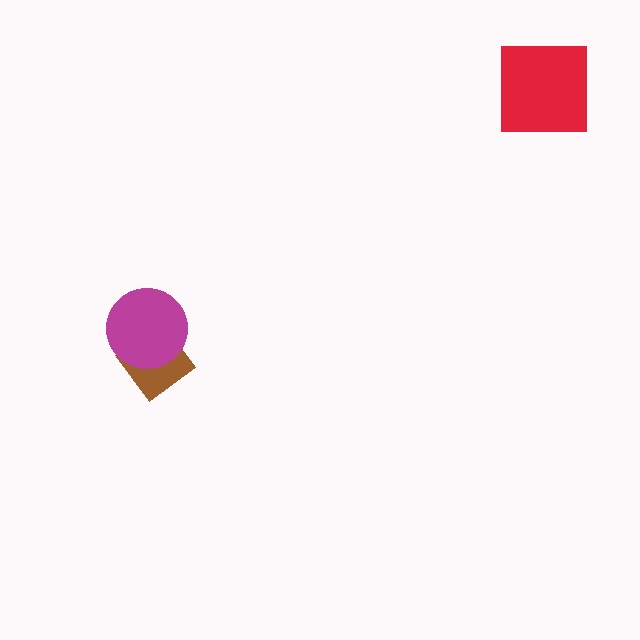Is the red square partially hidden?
No, no other shape covers it.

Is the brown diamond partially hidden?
Yes, it is partially covered by another shape.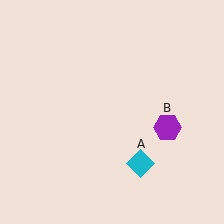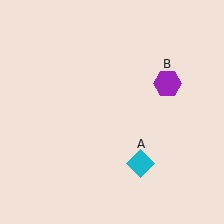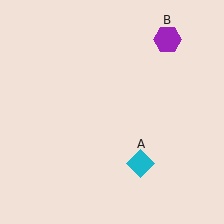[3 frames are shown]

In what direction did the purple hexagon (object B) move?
The purple hexagon (object B) moved up.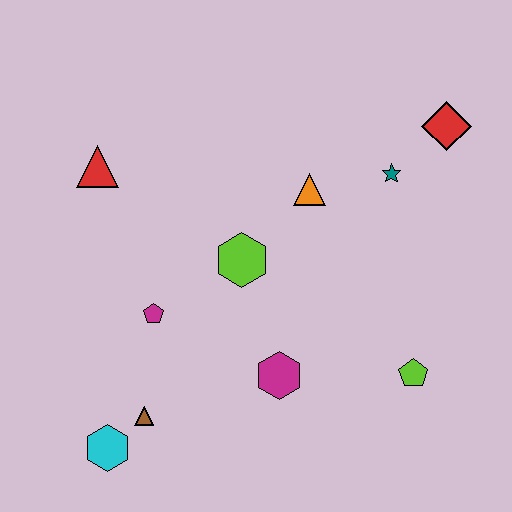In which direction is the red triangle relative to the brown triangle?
The red triangle is above the brown triangle.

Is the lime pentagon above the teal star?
No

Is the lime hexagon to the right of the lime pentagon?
No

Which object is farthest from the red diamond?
The cyan hexagon is farthest from the red diamond.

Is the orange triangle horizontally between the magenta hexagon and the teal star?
Yes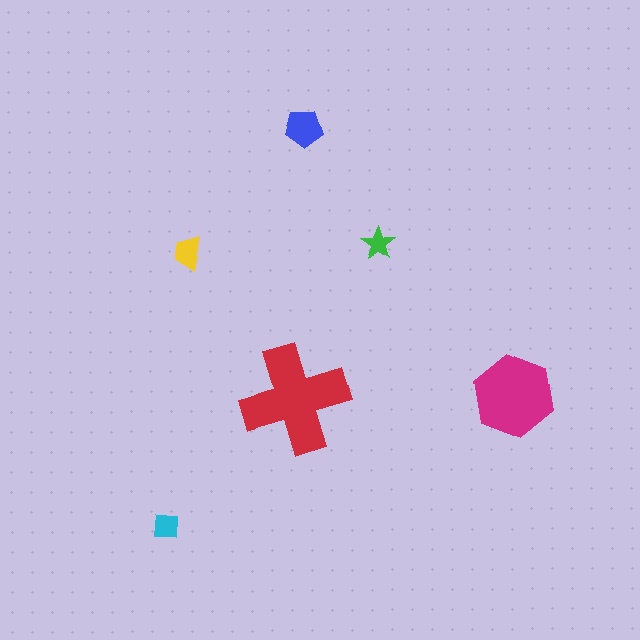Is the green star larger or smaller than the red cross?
Smaller.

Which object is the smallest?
The green star.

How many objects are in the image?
There are 6 objects in the image.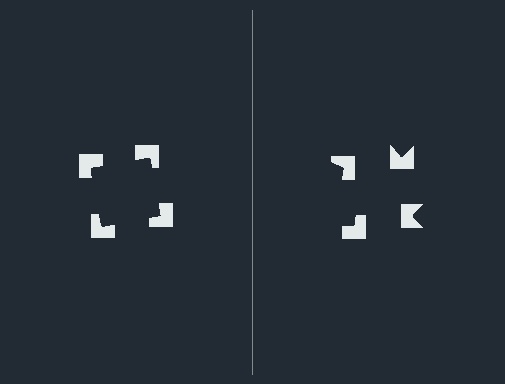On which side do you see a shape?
An illusory square appears on the left side. On the right side the wedge cuts are rotated, so no coherent shape forms.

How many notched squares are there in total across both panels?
8 — 4 on each side.